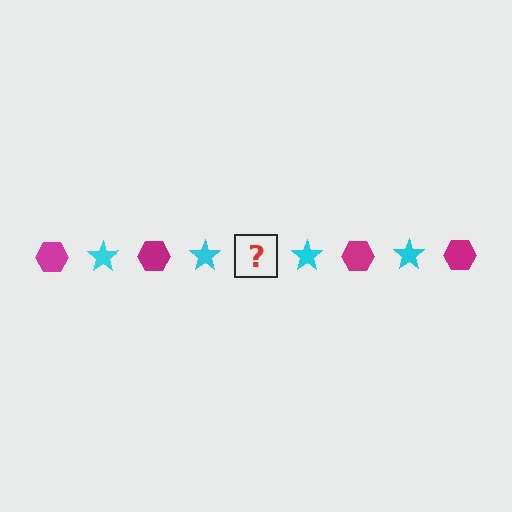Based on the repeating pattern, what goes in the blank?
The blank should be a magenta hexagon.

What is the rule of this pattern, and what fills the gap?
The rule is that the pattern alternates between magenta hexagon and cyan star. The gap should be filled with a magenta hexagon.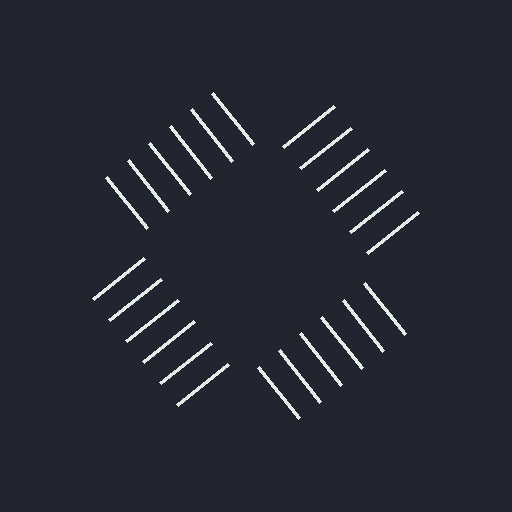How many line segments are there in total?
24 — 6 along each of the 4 edges.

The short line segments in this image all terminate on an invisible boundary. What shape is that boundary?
An illusory square — the line segments terminate on its edges but no continuous stroke is drawn.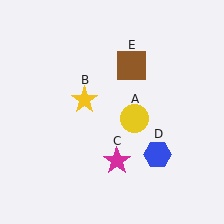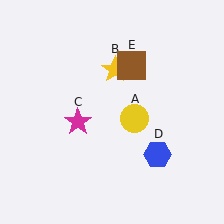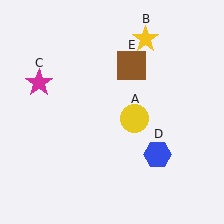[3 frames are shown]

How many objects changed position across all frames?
2 objects changed position: yellow star (object B), magenta star (object C).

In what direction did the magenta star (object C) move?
The magenta star (object C) moved up and to the left.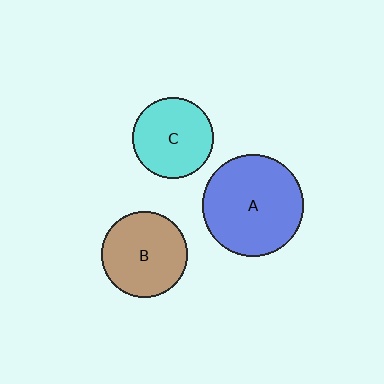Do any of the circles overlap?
No, none of the circles overlap.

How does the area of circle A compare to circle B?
Approximately 1.4 times.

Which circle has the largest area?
Circle A (blue).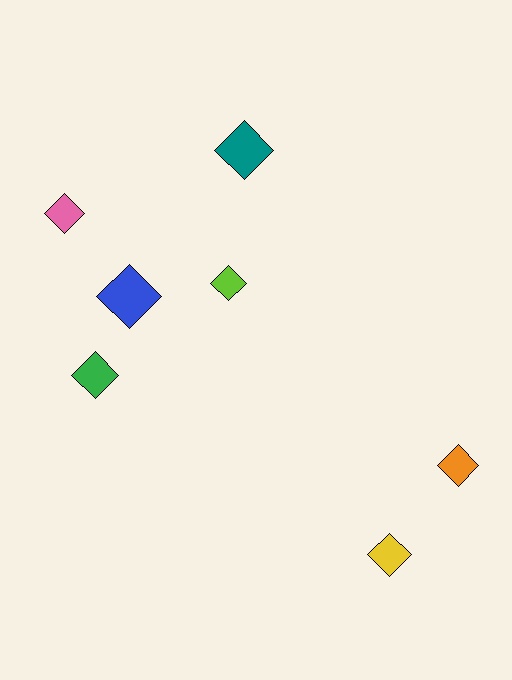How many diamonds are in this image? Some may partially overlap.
There are 7 diamonds.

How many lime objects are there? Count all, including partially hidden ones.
There is 1 lime object.